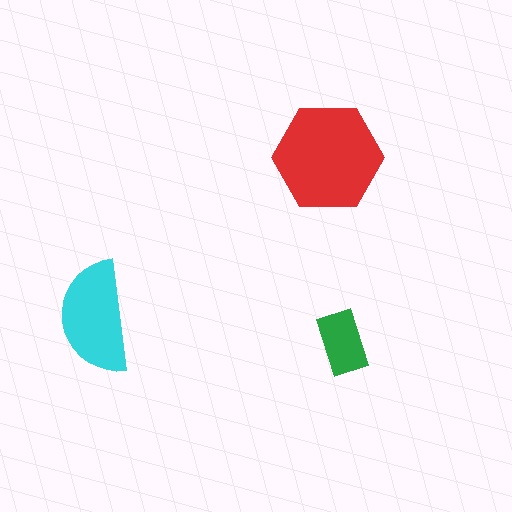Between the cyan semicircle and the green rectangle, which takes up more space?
The cyan semicircle.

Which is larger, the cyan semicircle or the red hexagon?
The red hexagon.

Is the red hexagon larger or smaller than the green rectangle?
Larger.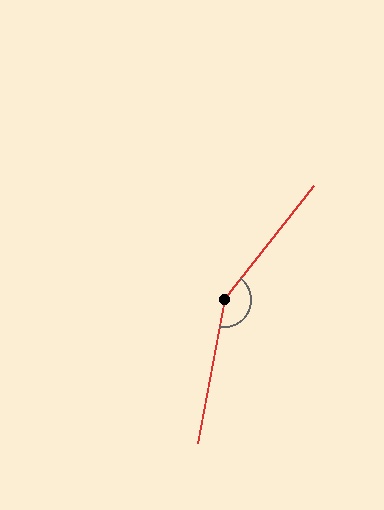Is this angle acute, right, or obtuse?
It is obtuse.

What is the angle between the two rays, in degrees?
Approximately 153 degrees.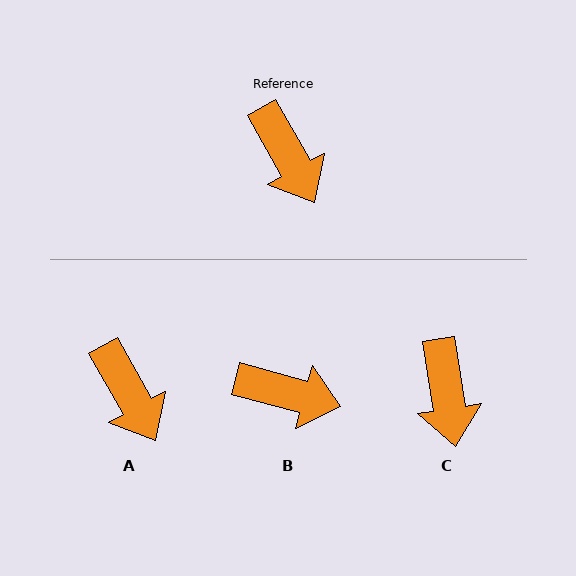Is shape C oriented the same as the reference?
No, it is off by about 20 degrees.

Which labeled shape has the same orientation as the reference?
A.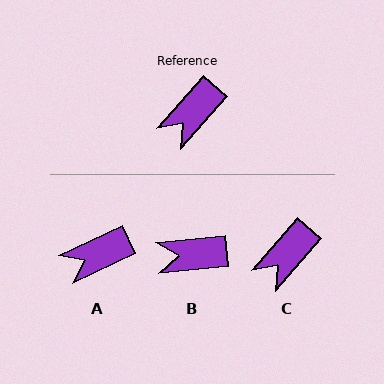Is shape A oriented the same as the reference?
No, it is off by about 24 degrees.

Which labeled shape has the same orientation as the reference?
C.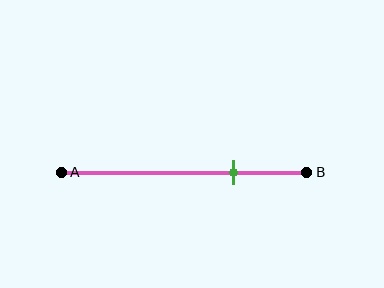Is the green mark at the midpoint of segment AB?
No, the mark is at about 70% from A, not at the 50% midpoint.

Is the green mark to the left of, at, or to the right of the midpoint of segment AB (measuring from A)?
The green mark is to the right of the midpoint of segment AB.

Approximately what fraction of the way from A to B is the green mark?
The green mark is approximately 70% of the way from A to B.